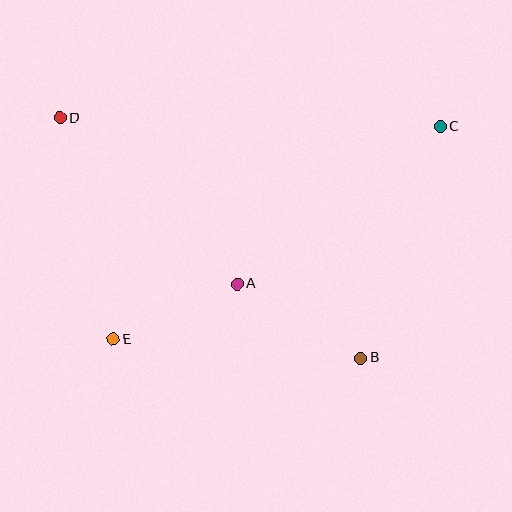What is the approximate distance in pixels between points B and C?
The distance between B and C is approximately 245 pixels.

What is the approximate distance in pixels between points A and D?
The distance between A and D is approximately 243 pixels.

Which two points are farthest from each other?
Points C and E are farthest from each other.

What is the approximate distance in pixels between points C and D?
The distance between C and D is approximately 381 pixels.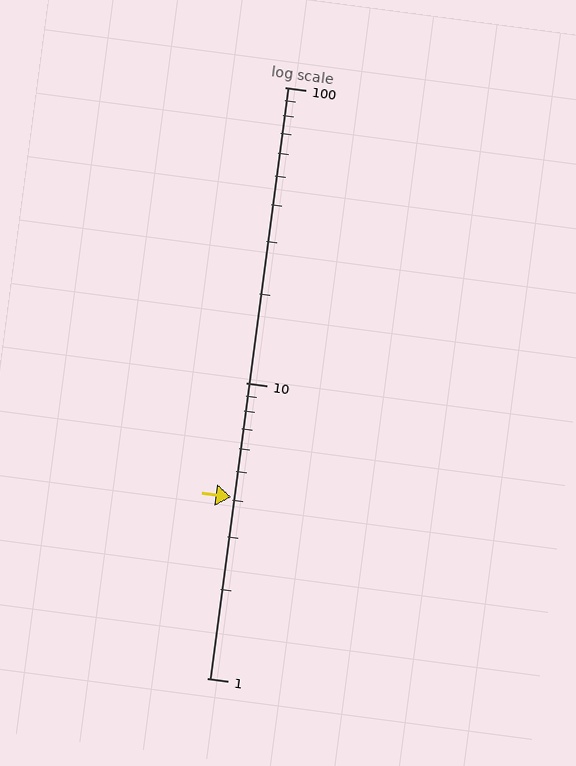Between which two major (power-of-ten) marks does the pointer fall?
The pointer is between 1 and 10.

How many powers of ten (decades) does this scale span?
The scale spans 2 decades, from 1 to 100.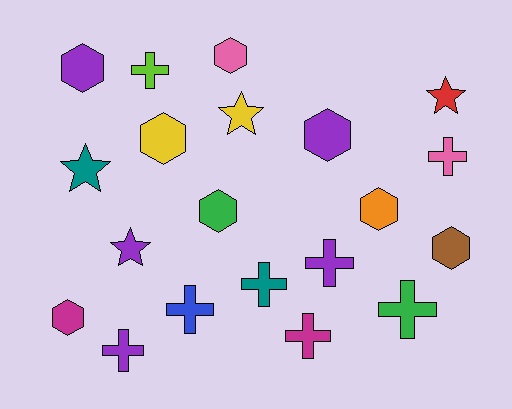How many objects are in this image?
There are 20 objects.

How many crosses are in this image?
There are 8 crosses.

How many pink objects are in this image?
There are 2 pink objects.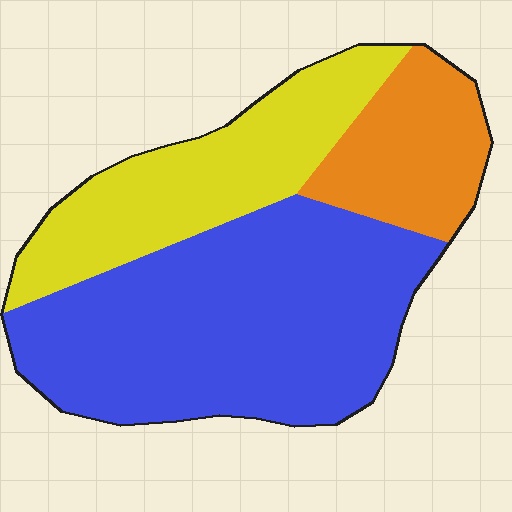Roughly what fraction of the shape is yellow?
Yellow takes up between a sixth and a third of the shape.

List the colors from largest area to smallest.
From largest to smallest: blue, yellow, orange.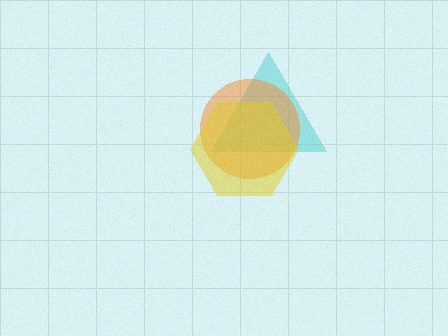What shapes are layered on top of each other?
The layered shapes are: a cyan triangle, an orange circle, a yellow hexagon.